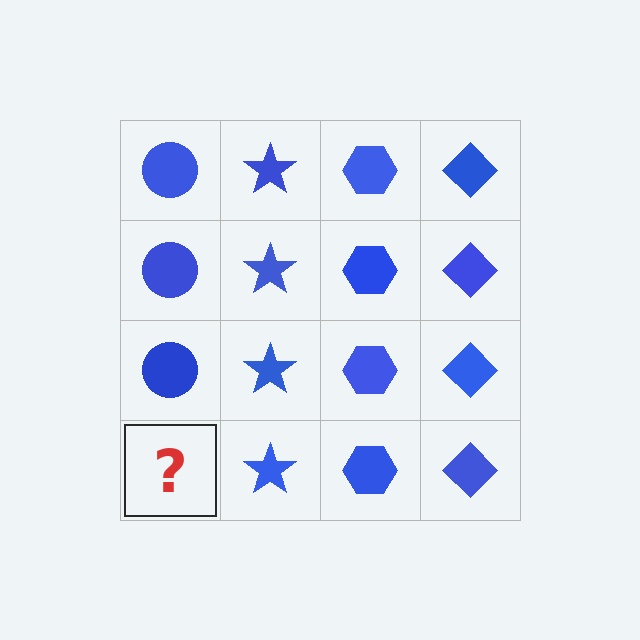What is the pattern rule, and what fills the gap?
The rule is that each column has a consistent shape. The gap should be filled with a blue circle.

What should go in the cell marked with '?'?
The missing cell should contain a blue circle.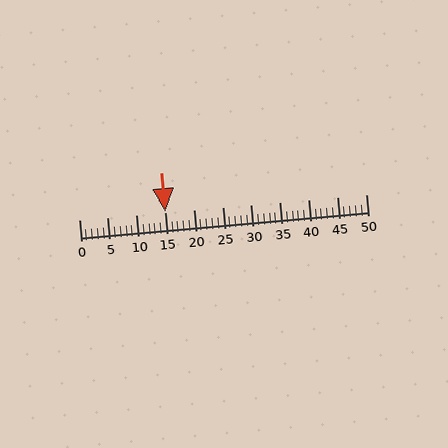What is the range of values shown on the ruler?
The ruler shows values from 0 to 50.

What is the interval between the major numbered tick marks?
The major tick marks are spaced 5 units apart.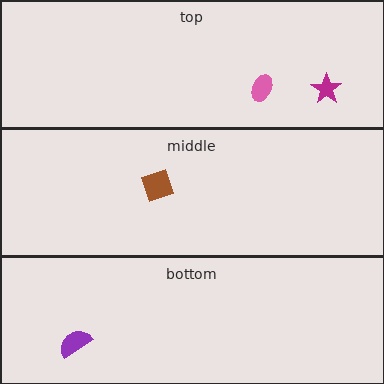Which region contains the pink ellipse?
The top region.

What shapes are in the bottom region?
The purple semicircle.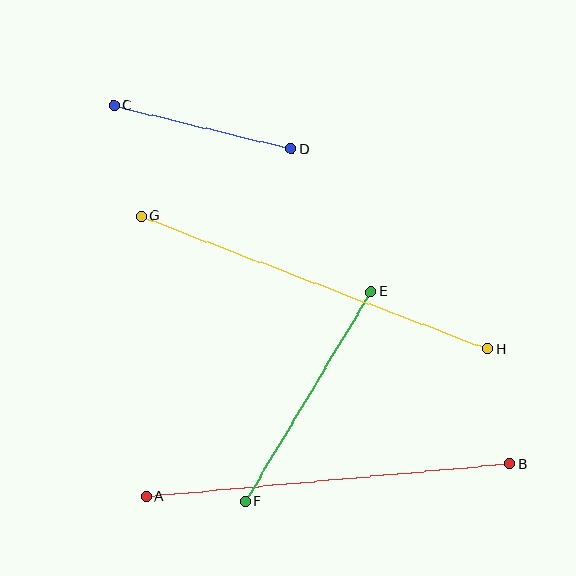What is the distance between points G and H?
The distance is approximately 371 pixels.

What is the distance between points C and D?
The distance is approximately 182 pixels.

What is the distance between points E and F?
The distance is approximately 244 pixels.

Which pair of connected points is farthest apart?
Points G and H are farthest apart.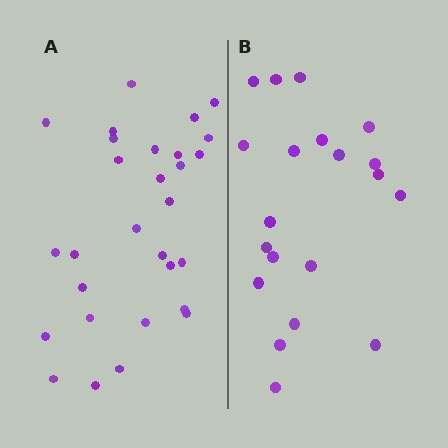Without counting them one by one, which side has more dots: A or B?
Region A (the left region) has more dots.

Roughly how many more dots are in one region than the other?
Region A has roughly 8 or so more dots than region B.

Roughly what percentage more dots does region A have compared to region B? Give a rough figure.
About 45% more.